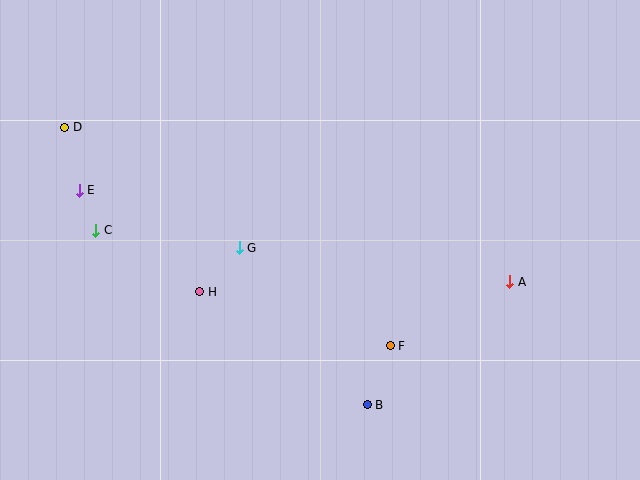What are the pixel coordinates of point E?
Point E is at (79, 190).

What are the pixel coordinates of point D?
Point D is at (65, 127).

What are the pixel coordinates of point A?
Point A is at (510, 282).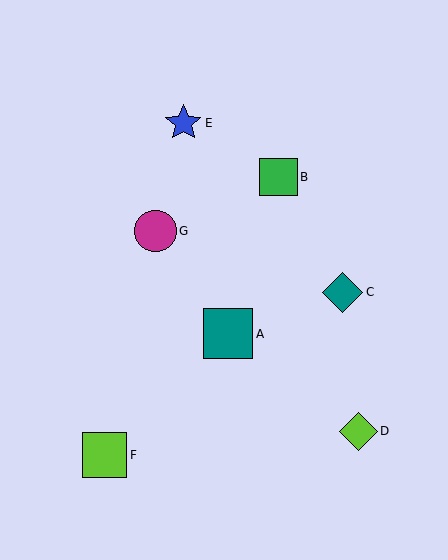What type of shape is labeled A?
Shape A is a teal square.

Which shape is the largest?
The teal square (labeled A) is the largest.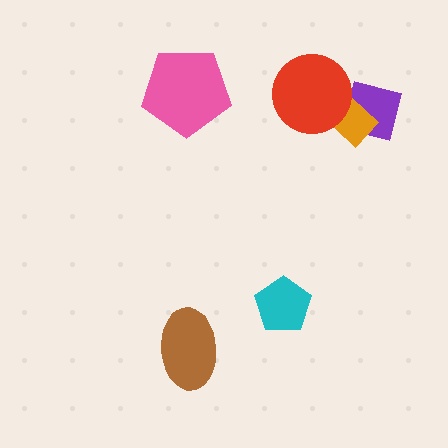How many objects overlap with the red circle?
2 objects overlap with the red circle.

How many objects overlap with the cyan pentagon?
0 objects overlap with the cyan pentagon.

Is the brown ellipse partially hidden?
No, no other shape covers it.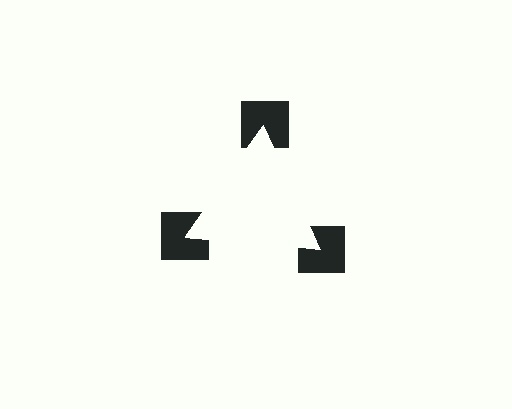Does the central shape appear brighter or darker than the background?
It typically appears slightly brighter than the background, even though no actual brightness change is drawn.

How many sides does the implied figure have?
3 sides.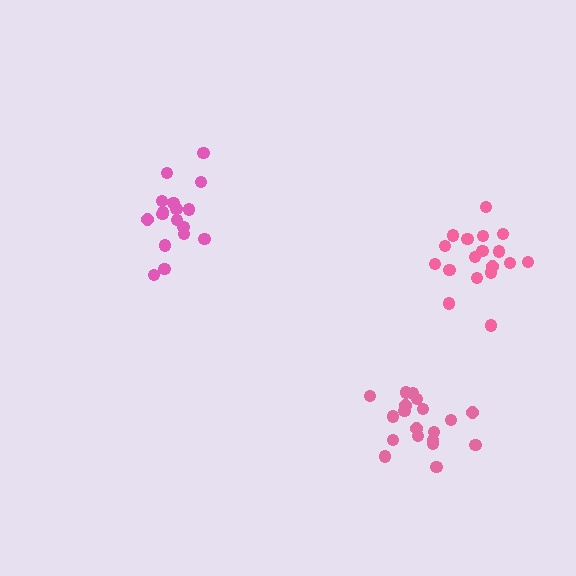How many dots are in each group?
Group 1: 18 dots, Group 2: 19 dots, Group 3: 18 dots (55 total).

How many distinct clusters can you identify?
There are 3 distinct clusters.